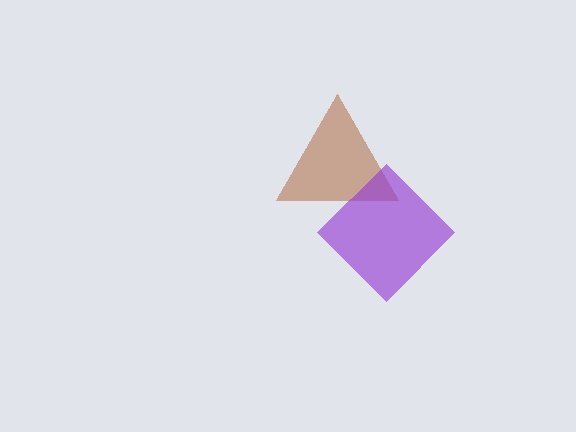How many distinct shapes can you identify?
There are 2 distinct shapes: a brown triangle, a purple diamond.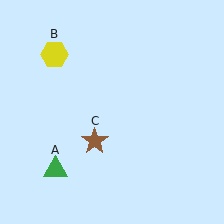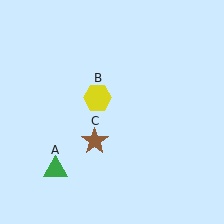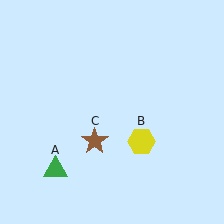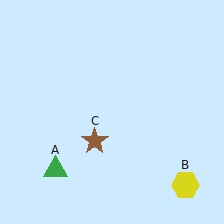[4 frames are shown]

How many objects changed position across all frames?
1 object changed position: yellow hexagon (object B).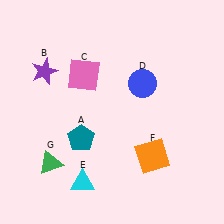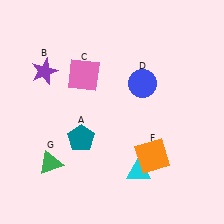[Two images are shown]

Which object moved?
The cyan triangle (E) moved right.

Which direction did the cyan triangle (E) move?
The cyan triangle (E) moved right.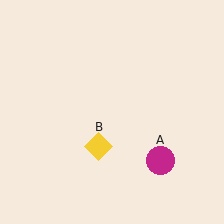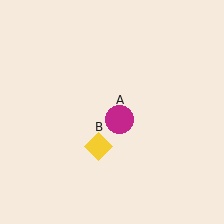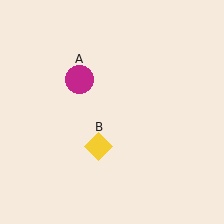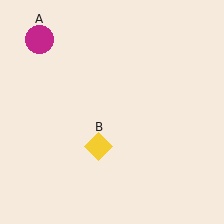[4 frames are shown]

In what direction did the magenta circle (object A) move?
The magenta circle (object A) moved up and to the left.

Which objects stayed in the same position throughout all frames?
Yellow diamond (object B) remained stationary.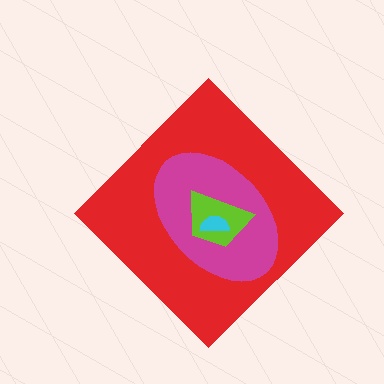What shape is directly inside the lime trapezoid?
The cyan semicircle.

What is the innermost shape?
The cyan semicircle.